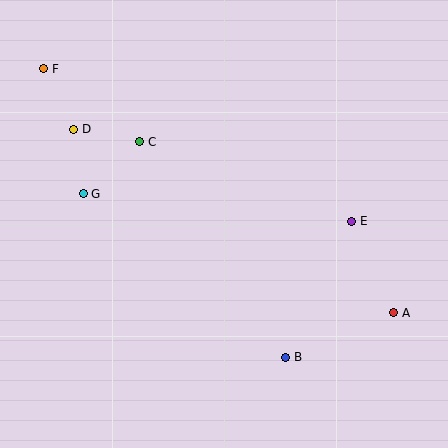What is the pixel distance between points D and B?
The distance between D and B is 311 pixels.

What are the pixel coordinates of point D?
Point D is at (73, 129).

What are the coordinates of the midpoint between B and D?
The midpoint between B and D is at (180, 243).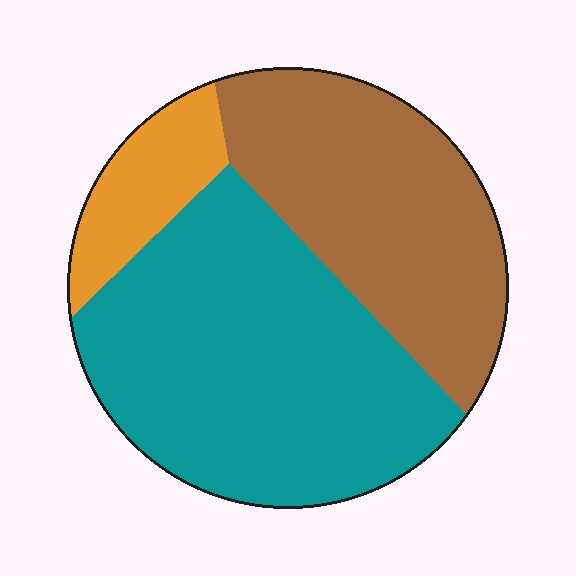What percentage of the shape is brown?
Brown covers about 35% of the shape.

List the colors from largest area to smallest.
From largest to smallest: teal, brown, orange.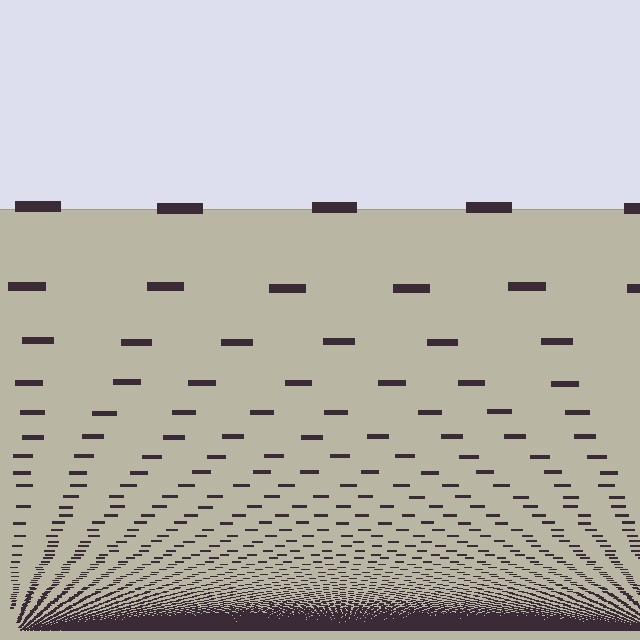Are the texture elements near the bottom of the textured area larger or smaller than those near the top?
Smaller. The gradient is inverted — elements near the bottom are smaller and denser.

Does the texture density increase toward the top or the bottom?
Density increases toward the bottom.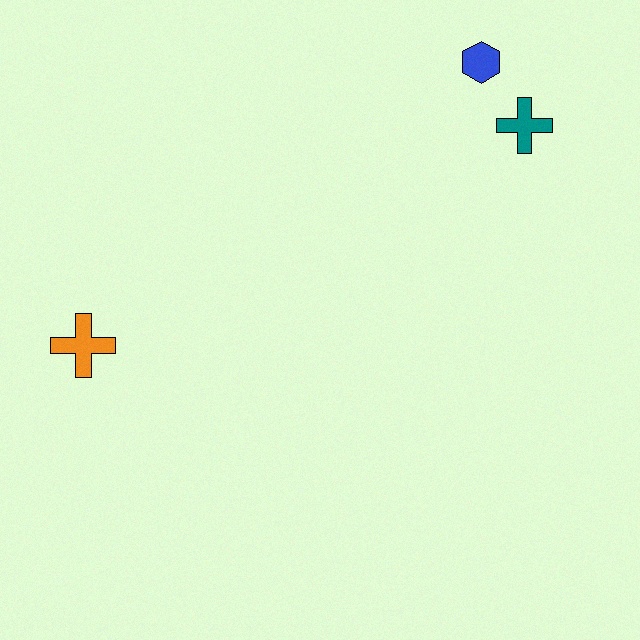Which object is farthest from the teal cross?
The orange cross is farthest from the teal cross.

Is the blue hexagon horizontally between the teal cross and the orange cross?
Yes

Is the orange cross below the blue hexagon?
Yes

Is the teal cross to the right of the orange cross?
Yes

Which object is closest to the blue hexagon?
The teal cross is closest to the blue hexagon.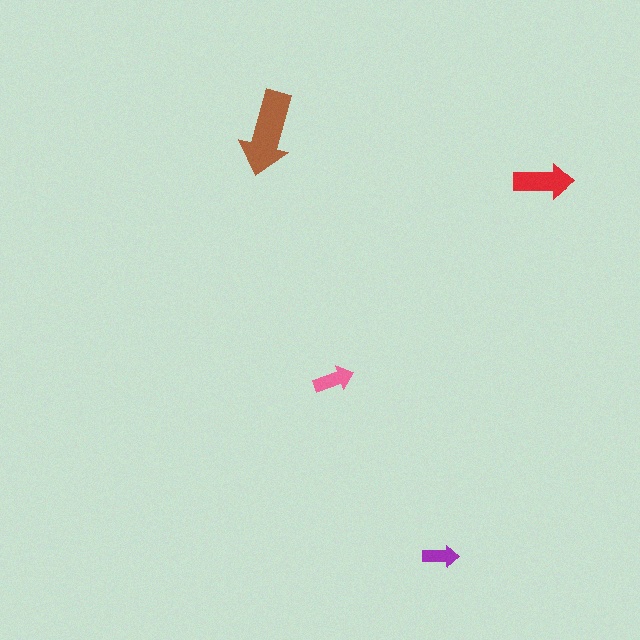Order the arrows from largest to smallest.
the brown one, the red one, the pink one, the purple one.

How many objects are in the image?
There are 4 objects in the image.